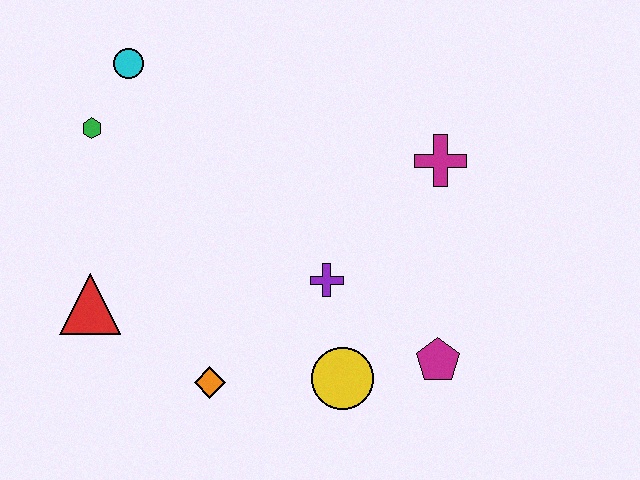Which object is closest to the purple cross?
The yellow circle is closest to the purple cross.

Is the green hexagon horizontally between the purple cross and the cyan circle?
No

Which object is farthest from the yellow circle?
The cyan circle is farthest from the yellow circle.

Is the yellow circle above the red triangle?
No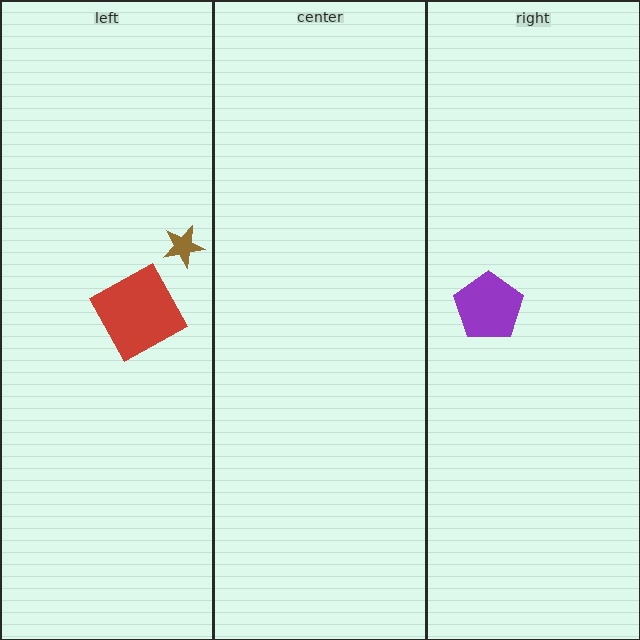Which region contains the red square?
The left region.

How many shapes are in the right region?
1.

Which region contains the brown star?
The left region.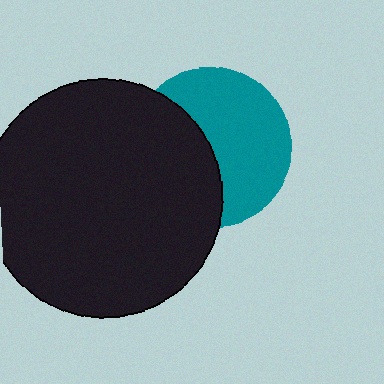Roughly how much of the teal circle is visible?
About half of it is visible (roughly 57%).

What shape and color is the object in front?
The object in front is a black circle.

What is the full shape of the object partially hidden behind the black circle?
The partially hidden object is a teal circle.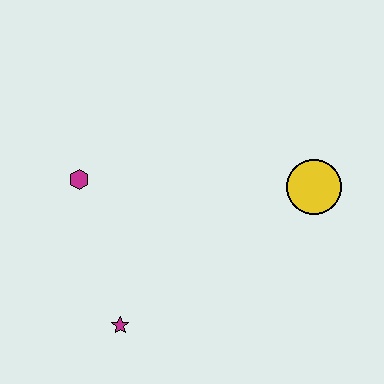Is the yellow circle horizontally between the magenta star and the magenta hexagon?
No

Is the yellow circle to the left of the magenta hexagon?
No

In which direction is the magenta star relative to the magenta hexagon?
The magenta star is below the magenta hexagon.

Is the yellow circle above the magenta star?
Yes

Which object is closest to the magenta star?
The magenta hexagon is closest to the magenta star.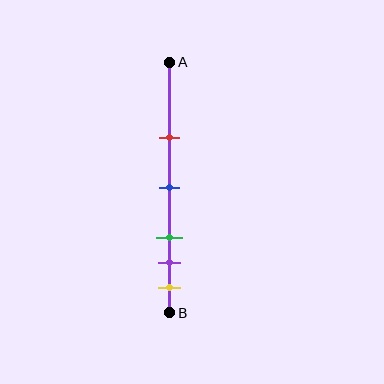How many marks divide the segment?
There are 5 marks dividing the segment.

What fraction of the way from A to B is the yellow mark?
The yellow mark is approximately 90% (0.9) of the way from A to B.